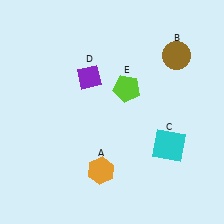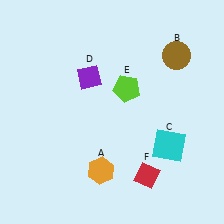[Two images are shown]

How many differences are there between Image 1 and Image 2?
There is 1 difference between the two images.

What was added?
A red diamond (F) was added in Image 2.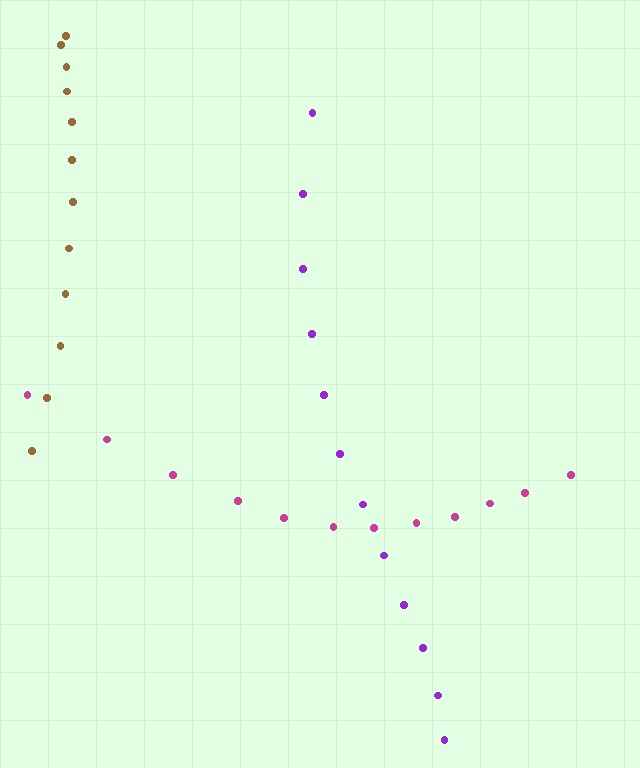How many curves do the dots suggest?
There are 3 distinct paths.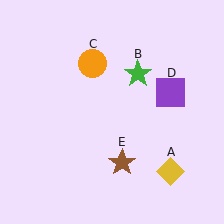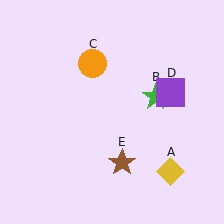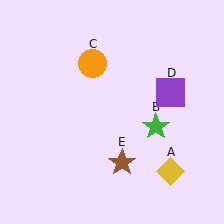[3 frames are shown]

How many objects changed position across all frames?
1 object changed position: green star (object B).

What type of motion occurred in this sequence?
The green star (object B) rotated clockwise around the center of the scene.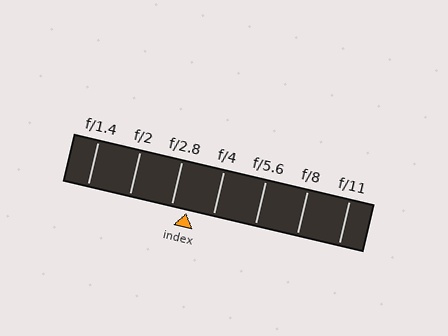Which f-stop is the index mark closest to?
The index mark is closest to f/2.8.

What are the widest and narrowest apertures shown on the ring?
The widest aperture shown is f/1.4 and the narrowest is f/11.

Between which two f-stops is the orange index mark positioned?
The index mark is between f/2.8 and f/4.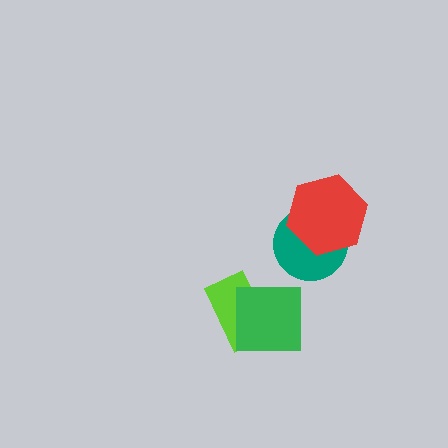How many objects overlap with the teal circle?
1 object overlaps with the teal circle.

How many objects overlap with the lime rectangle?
1 object overlaps with the lime rectangle.